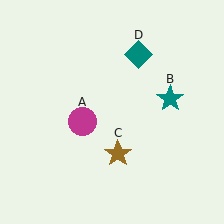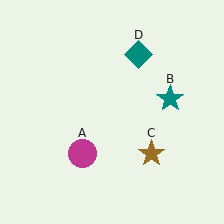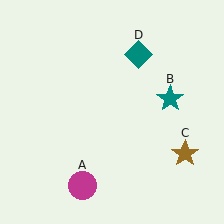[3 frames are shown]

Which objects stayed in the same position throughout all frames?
Teal star (object B) and teal diamond (object D) remained stationary.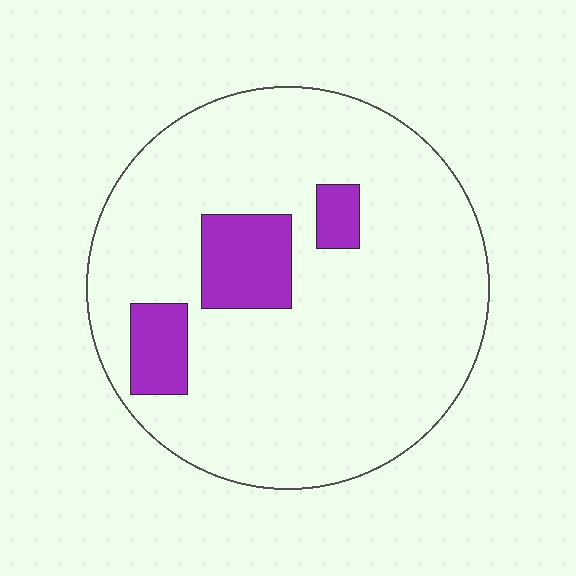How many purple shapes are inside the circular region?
3.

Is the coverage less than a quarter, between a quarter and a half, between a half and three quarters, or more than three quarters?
Less than a quarter.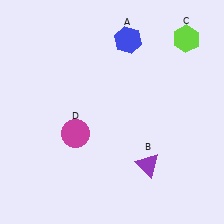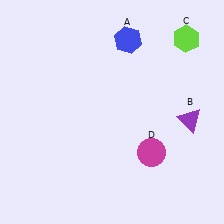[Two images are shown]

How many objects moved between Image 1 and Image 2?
2 objects moved between the two images.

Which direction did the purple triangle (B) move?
The purple triangle (B) moved up.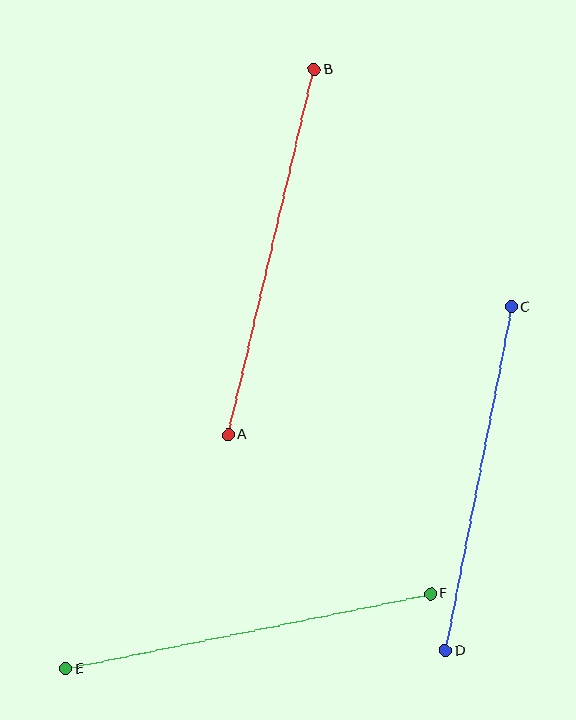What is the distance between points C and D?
The distance is approximately 350 pixels.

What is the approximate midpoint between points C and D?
The midpoint is at approximately (478, 479) pixels.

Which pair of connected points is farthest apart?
Points A and B are farthest apart.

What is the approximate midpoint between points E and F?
The midpoint is at approximately (248, 631) pixels.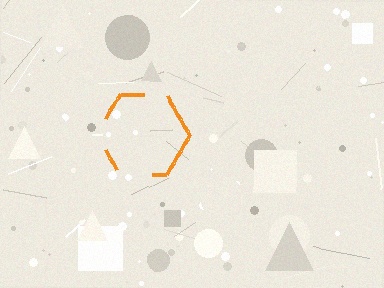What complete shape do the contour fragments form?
The contour fragments form a hexagon.